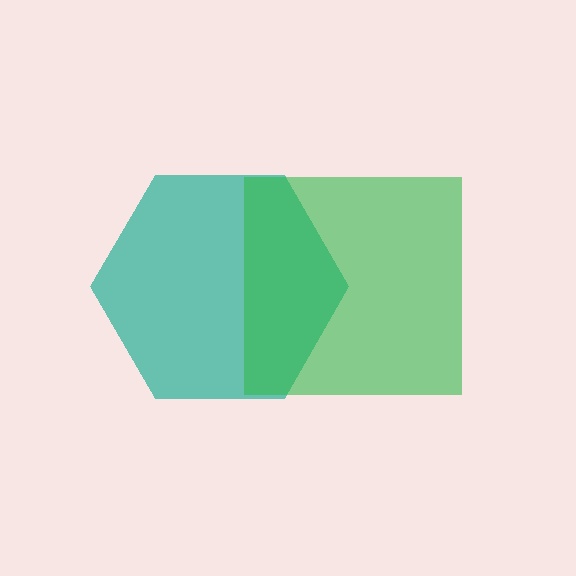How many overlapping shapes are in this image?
There are 2 overlapping shapes in the image.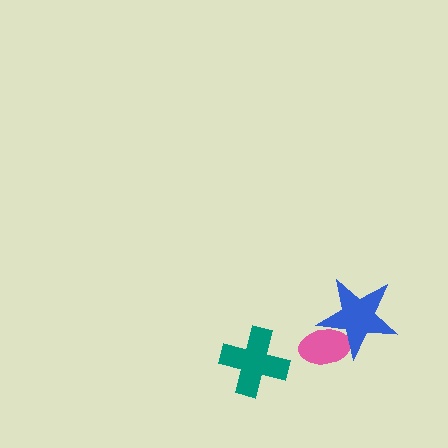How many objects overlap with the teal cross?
0 objects overlap with the teal cross.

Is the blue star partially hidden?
No, no other shape covers it.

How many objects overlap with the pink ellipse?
1 object overlaps with the pink ellipse.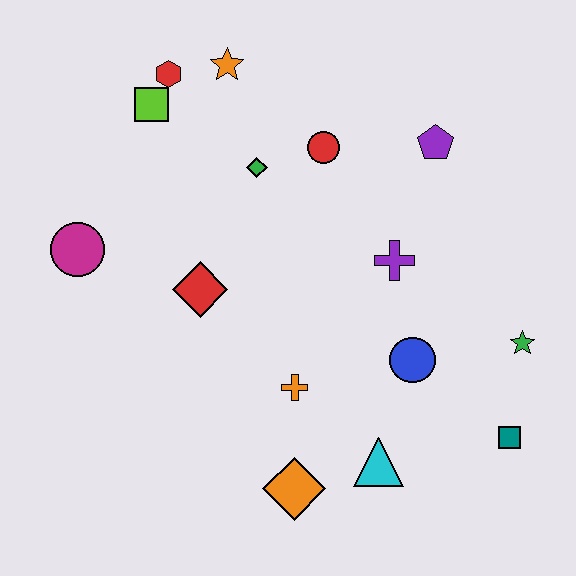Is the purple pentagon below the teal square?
No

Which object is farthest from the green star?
The magenta circle is farthest from the green star.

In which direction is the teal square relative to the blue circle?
The teal square is to the right of the blue circle.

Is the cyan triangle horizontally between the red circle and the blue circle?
Yes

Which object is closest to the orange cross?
The orange diamond is closest to the orange cross.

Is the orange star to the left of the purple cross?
Yes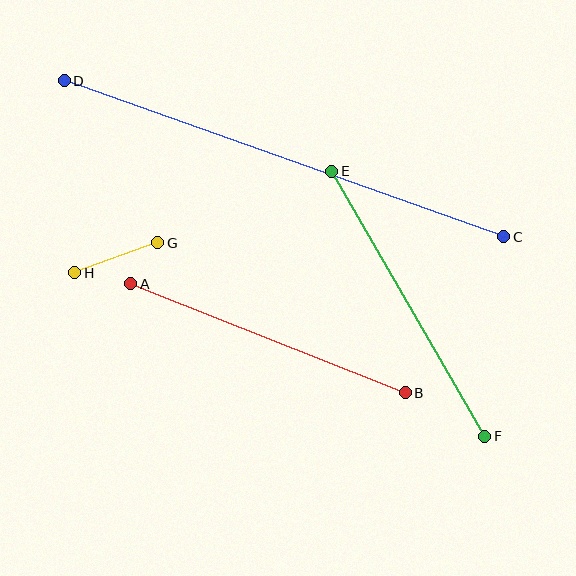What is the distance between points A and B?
The distance is approximately 296 pixels.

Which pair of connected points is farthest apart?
Points C and D are farthest apart.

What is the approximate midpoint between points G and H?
The midpoint is at approximately (116, 258) pixels.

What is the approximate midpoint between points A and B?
The midpoint is at approximately (268, 338) pixels.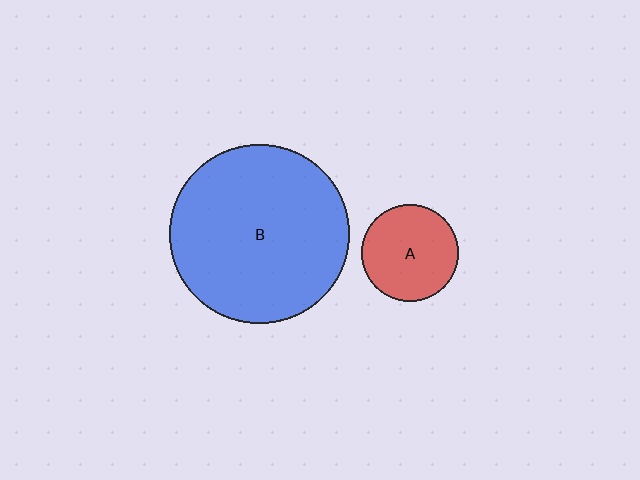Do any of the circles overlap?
No, none of the circles overlap.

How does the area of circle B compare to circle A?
Approximately 3.4 times.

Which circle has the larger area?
Circle B (blue).